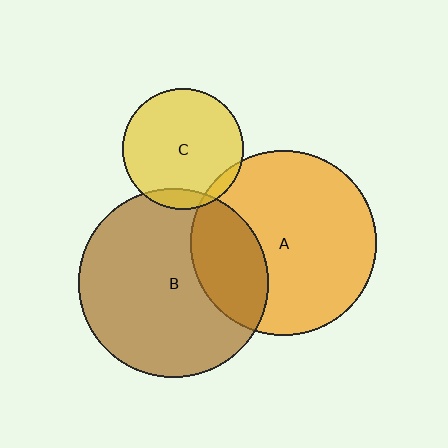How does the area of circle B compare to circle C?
Approximately 2.4 times.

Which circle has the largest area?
Circle B (brown).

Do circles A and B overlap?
Yes.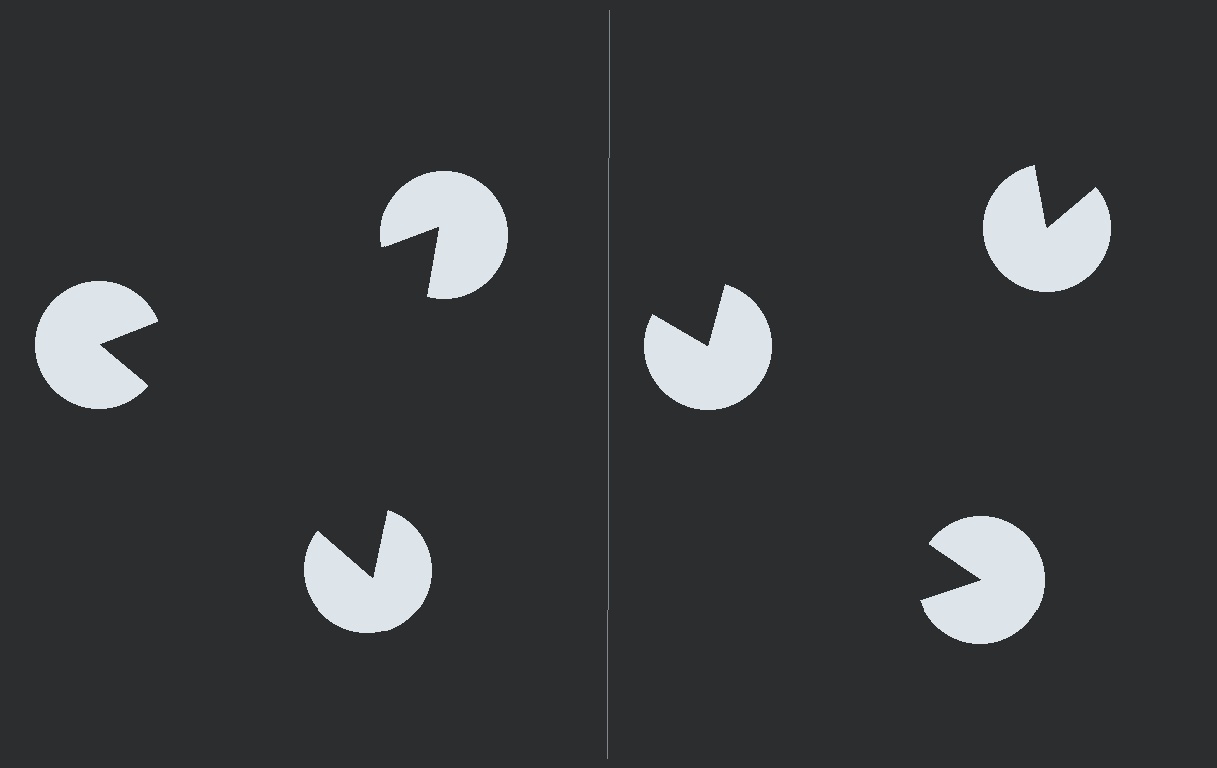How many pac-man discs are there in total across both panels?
6 — 3 on each side.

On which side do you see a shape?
An illusory triangle appears on the left side. On the right side the wedge cuts are rotated, so no coherent shape forms.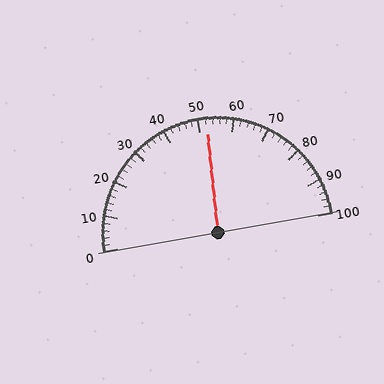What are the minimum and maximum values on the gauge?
The gauge ranges from 0 to 100.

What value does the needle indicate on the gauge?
The needle indicates approximately 52.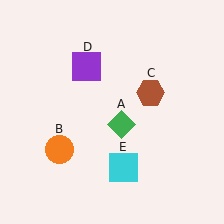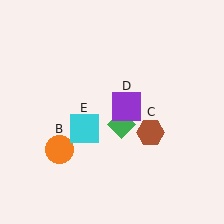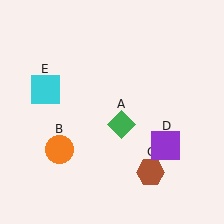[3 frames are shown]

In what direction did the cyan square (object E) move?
The cyan square (object E) moved up and to the left.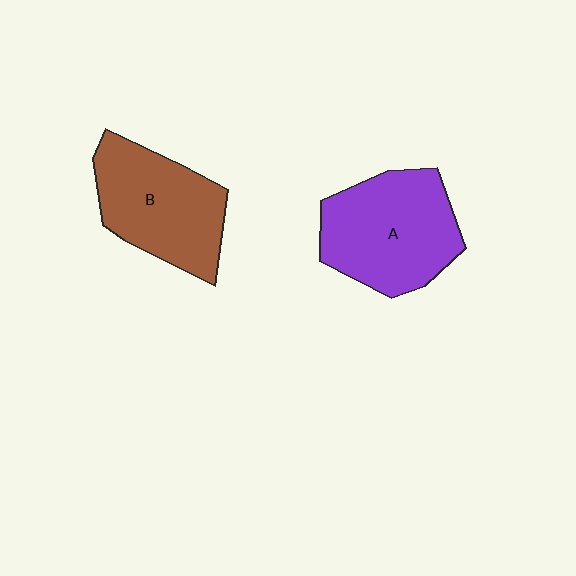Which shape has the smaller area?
Shape B (brown).